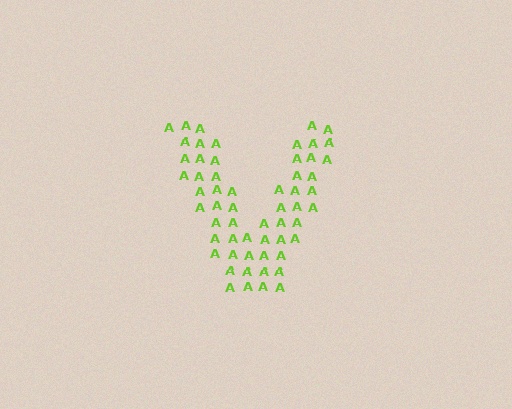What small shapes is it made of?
It is made of small letter A's.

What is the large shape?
The large shape is the letter V.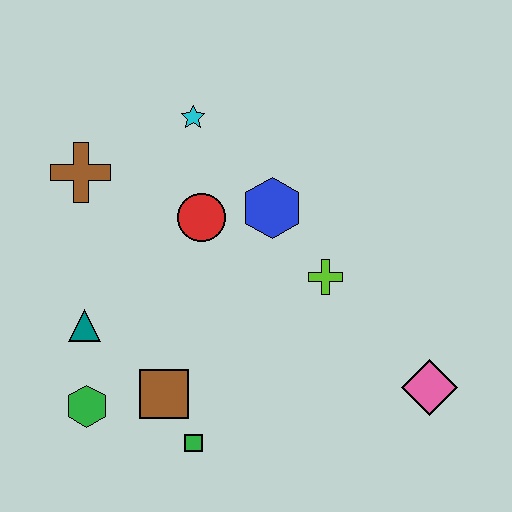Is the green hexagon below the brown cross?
Yes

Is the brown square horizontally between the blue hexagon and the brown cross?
Yes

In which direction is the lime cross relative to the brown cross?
The lime cross is to the right of the brown cross.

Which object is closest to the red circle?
The blue hexagon is closest to the red circle.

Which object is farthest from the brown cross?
The pink diamond is farthest from the brown cross.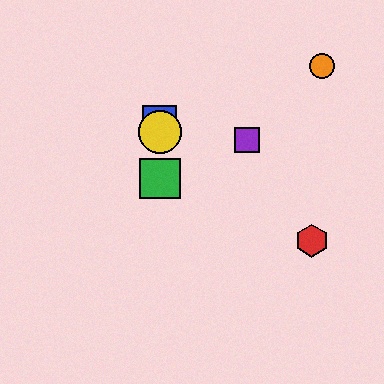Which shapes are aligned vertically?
The blue square, the green square, the yellow circle are aligned vertically.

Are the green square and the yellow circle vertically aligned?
Yes, both are at x≈160.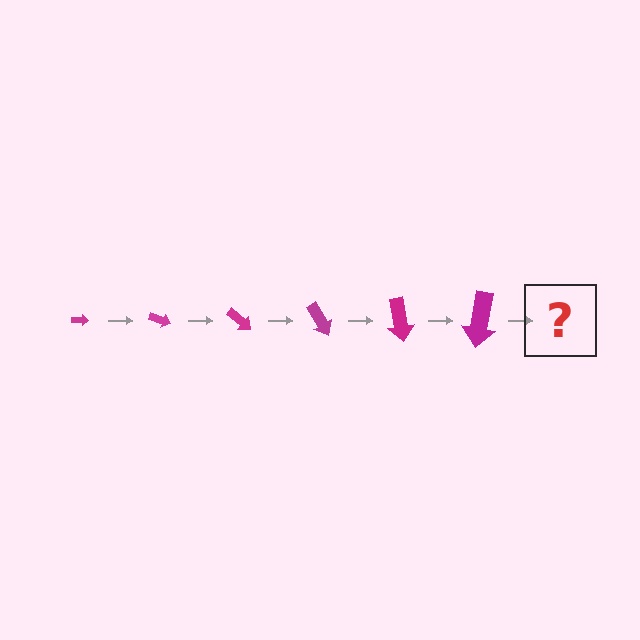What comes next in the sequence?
The next element should be an arrow, larger than the previous one and rotated 120 degrees from the start.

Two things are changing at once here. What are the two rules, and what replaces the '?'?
The two rules are that the arrow grows larger each step and it rotates 20 degrees each step. The '?' should be an arrow, larger than the previous one and rotated 120 degrees from the start.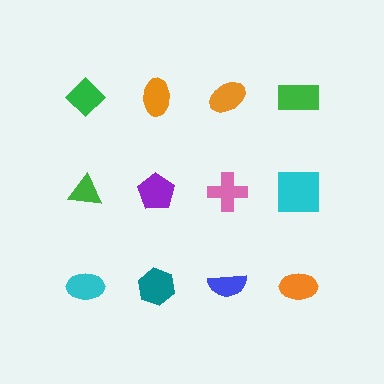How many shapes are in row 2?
4 shapes.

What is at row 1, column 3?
An orange ellipse.